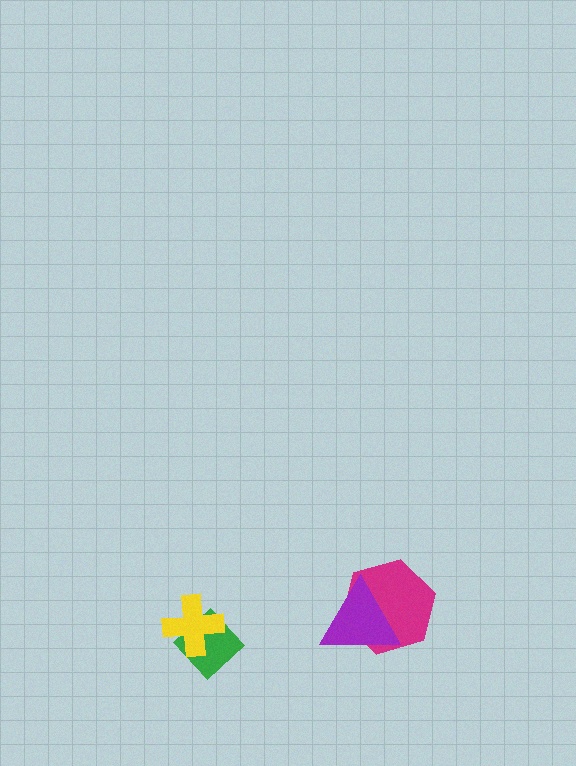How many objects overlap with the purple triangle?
1 object overlaps with the purple triangle.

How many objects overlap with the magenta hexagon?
1 object overlaps with the magenta hexagon.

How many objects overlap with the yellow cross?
1 object overlaps with the yellow cross.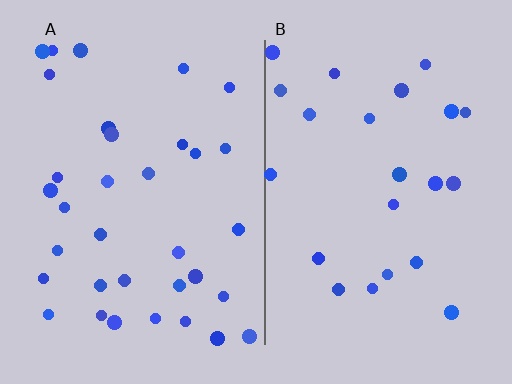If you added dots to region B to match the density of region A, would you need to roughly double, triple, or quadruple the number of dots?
Approximately double.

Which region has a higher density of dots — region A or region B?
A (the left).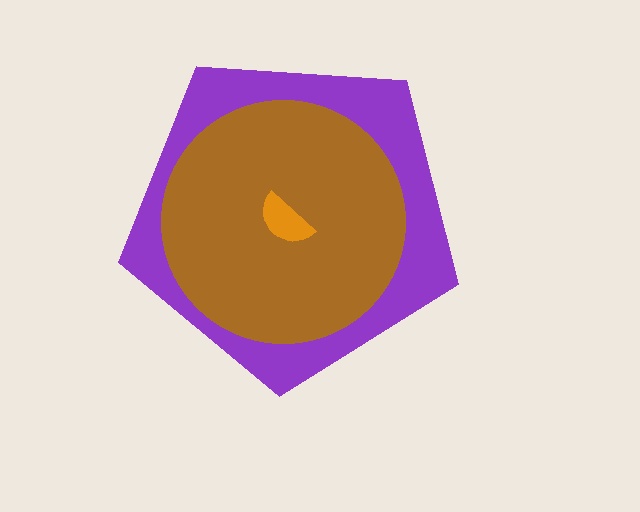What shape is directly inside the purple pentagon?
The brown circle.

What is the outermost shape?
The purple pentagon.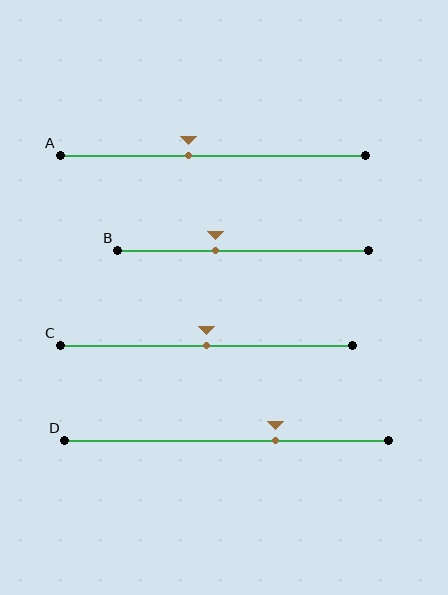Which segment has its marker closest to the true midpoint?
Segment C has its marker closest to the true midpoint.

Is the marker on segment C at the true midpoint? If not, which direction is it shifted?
Yes, the marker on segment C is at the true midpoint.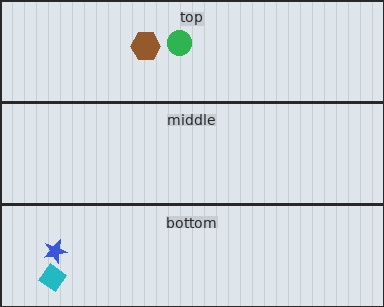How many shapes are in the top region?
2.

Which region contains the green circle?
The top region.